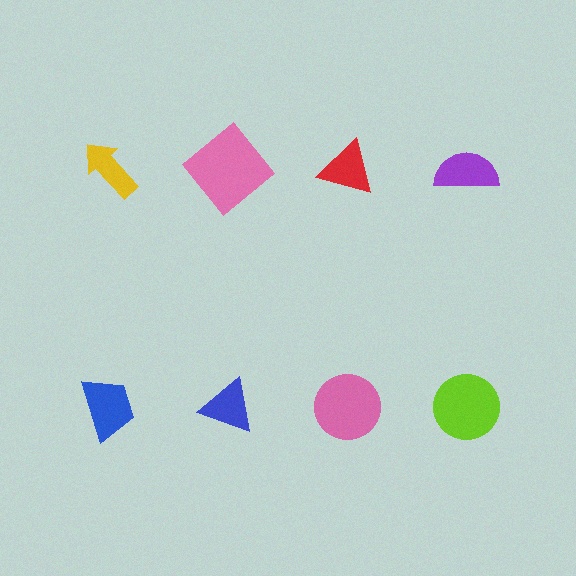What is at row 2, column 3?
A pink circle.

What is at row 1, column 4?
A purple semicircle.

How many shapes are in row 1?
4 shapes.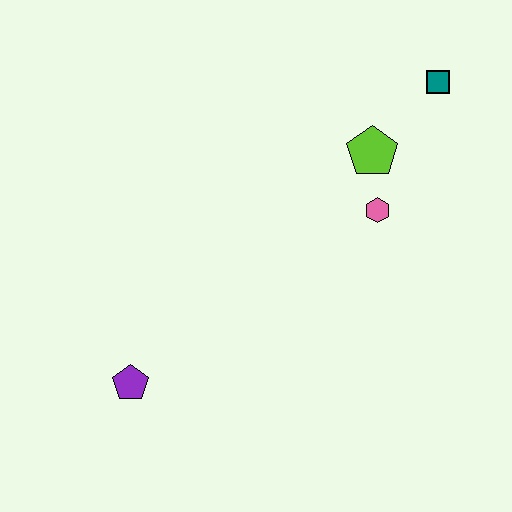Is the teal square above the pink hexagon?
Yes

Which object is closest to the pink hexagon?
The lime pentagon is closest to the pink hexagon.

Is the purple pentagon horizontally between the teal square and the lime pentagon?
No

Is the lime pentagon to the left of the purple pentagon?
No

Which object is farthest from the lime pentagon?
The purple pentagon is farthest from the lime pentagon.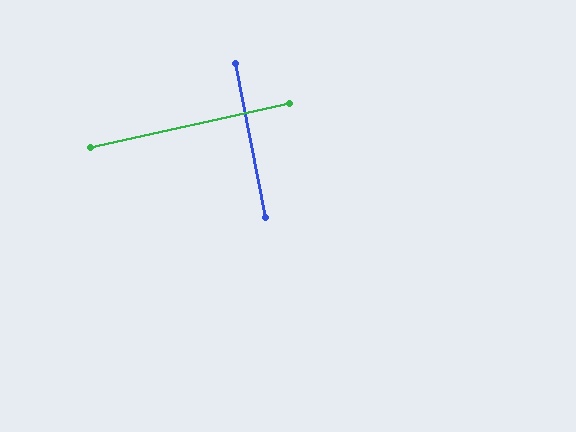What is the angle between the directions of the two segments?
Approximately 88 degrees.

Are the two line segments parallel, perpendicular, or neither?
Perpendicular — they meet at approximately 88°.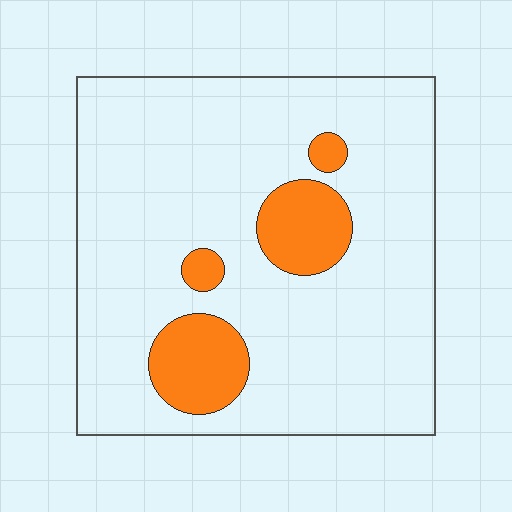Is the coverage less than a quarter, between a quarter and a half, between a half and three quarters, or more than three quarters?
Less than a quarter.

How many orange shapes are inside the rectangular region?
4.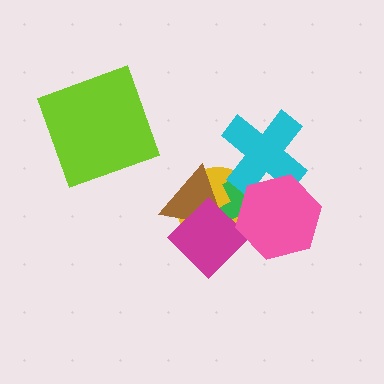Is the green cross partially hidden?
Yes, it is partially covered by another shape.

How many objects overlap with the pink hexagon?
4 objects overlap with the pink hexagon.